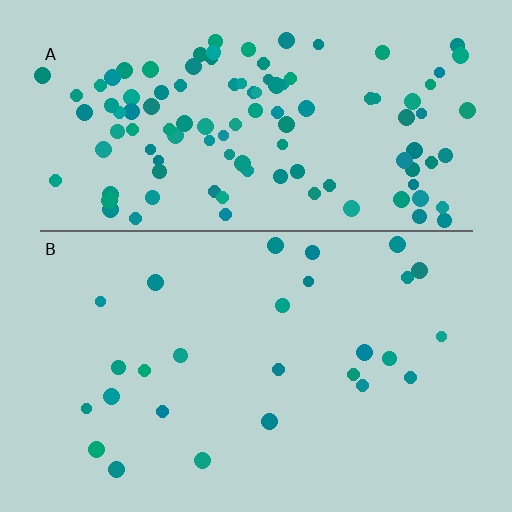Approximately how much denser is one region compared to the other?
Approximately 4.3× — region A over region B.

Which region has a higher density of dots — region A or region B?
A (the top).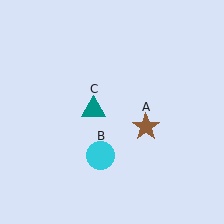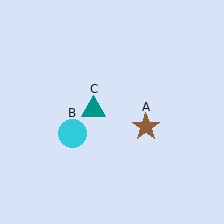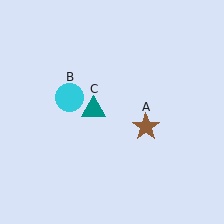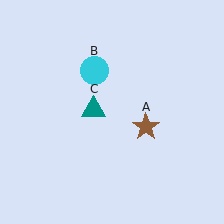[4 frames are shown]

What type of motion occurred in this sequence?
The cyan circle (object B) rotated clockwise around the center of the scene.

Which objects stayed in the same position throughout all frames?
Brown star (object A) and teal triangle (object C) remained stationary.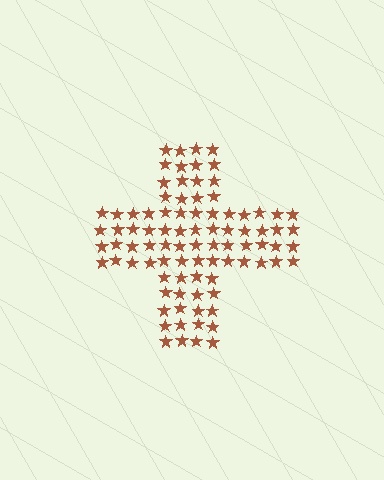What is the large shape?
The large shape is a cross.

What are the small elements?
The small elements are stars.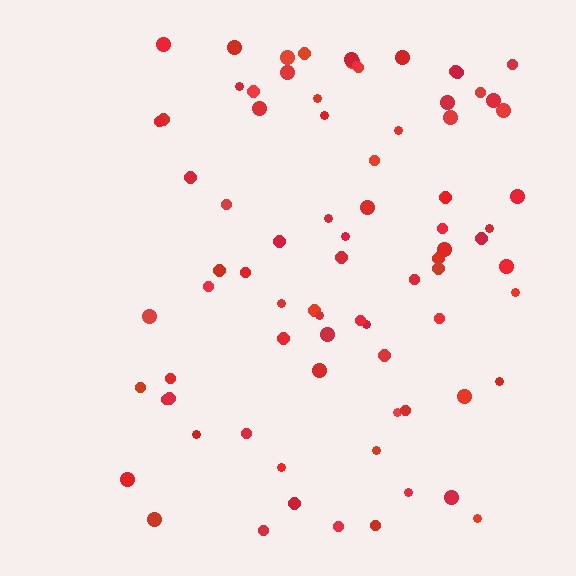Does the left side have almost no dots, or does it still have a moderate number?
Still a moderate number, just noticeably fewer than the right.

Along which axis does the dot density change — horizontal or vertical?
Horizontal.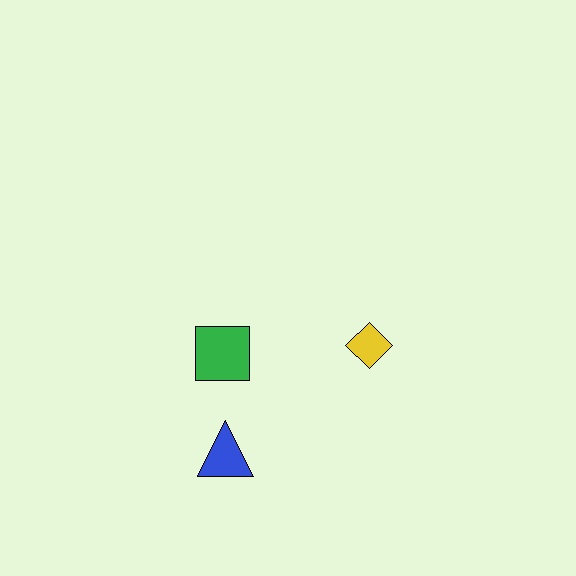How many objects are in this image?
There are 3 objects.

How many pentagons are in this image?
There are no pentagons.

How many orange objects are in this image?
There are no orange objects.